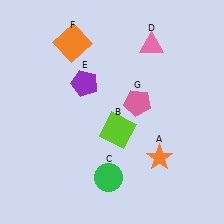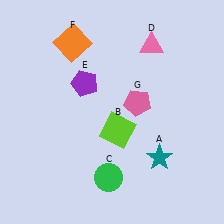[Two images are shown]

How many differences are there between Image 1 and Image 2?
There is 1 difference between the two images.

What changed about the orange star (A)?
In Image 1, A is orange. In Image 2, it changed to teal.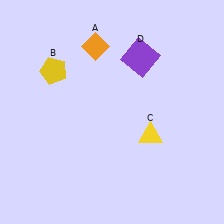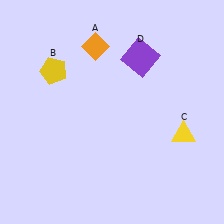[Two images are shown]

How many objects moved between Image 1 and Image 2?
1 object moved between the two images.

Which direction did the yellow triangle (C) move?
The yellow triangle (C) moved right.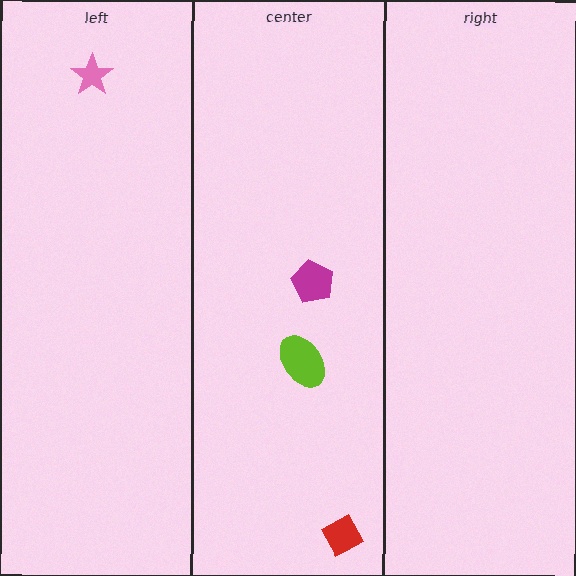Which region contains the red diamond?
The center region.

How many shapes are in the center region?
3.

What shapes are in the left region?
The pink star.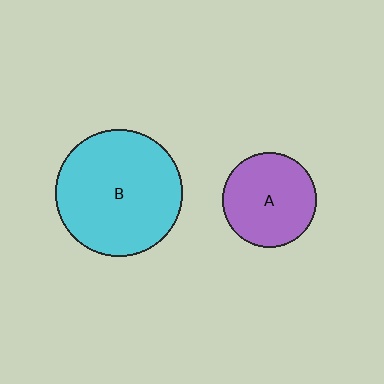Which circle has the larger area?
Circle B (cyan).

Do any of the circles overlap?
No, none of the circles overlap.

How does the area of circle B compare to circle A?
Approximately 1.8 times.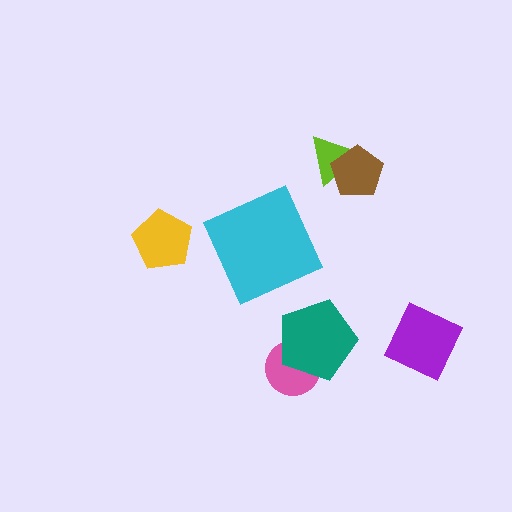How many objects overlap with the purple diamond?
0 objects overlap with the purple diamond.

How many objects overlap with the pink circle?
1 object overlaps with the pink circle.